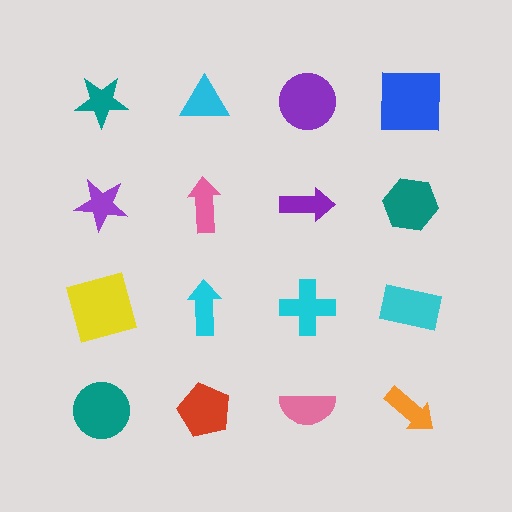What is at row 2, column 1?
A purple star.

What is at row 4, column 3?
A pink semicircle.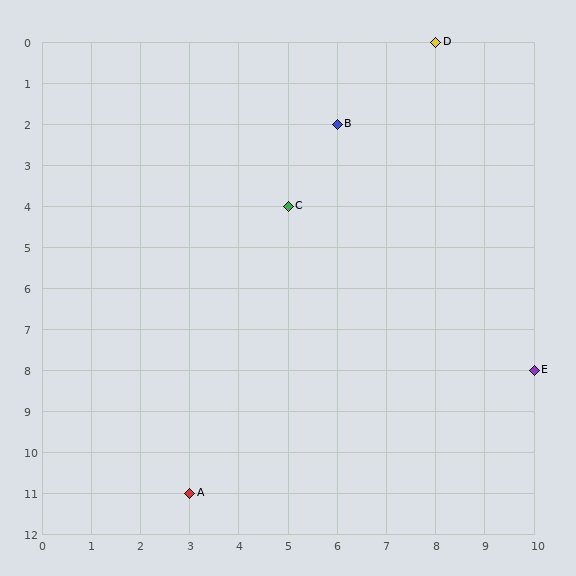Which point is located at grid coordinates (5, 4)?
Point C is at (5, 4).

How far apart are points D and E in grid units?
Points D and E are 2 columns and 8 rows apart (about 8.2 grid units diagonally).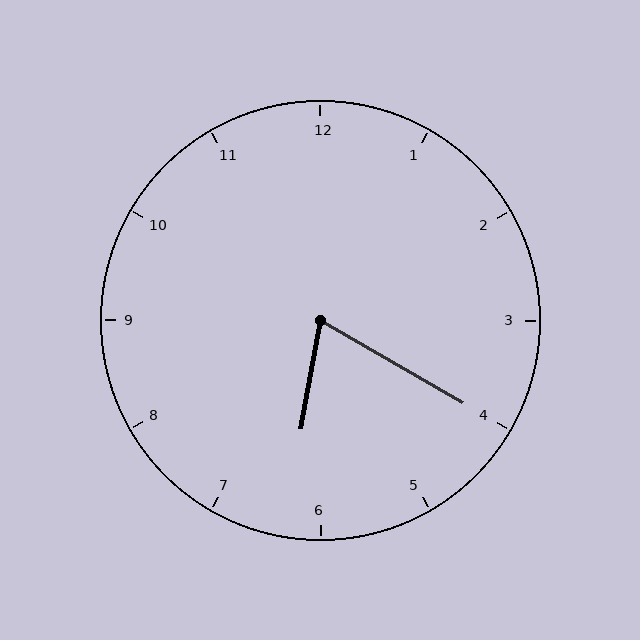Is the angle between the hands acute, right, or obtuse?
It is acute.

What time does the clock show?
6:20.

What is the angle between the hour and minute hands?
Approximately 70 degrees.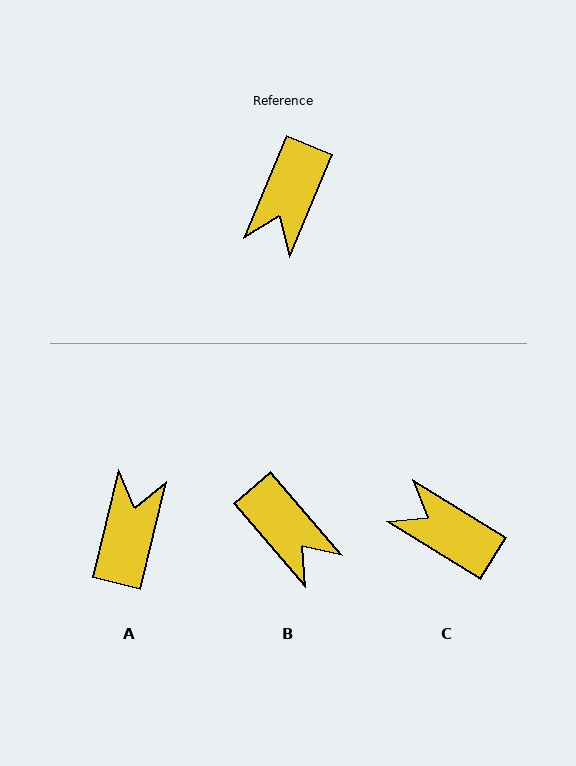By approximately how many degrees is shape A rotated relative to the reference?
Approximately 171 degrees clockwise.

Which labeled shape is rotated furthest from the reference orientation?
A, about 171 degrees away.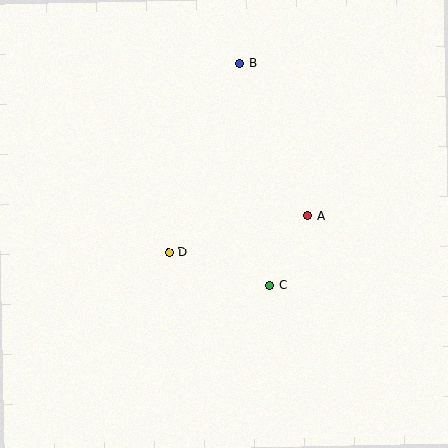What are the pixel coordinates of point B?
Point B is at (239, 64).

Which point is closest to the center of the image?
Point D at (169, 252) is closest to the center.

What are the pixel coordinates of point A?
Point A is at (307, 216).